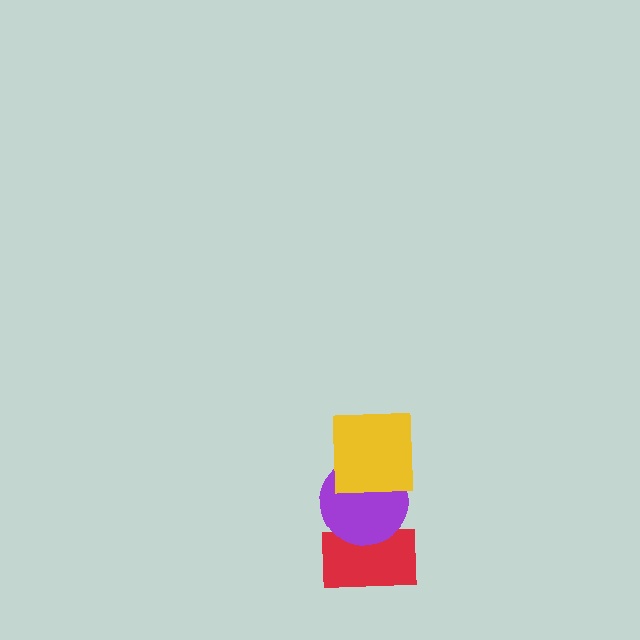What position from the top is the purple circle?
The purple circle is 2nd from the top.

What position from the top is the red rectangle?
The red rectangle is 3rd from the top.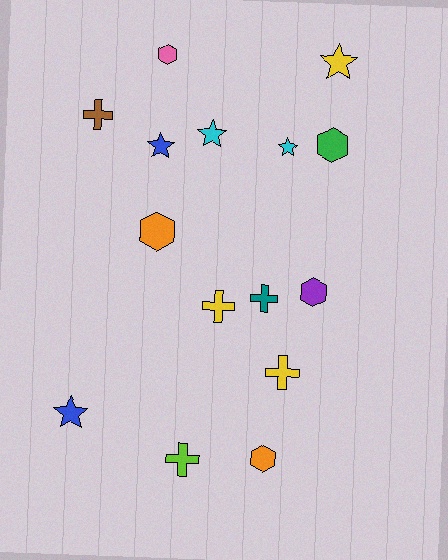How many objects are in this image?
There are 15 objects.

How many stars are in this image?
There are 5 stars.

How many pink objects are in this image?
There is 1 pink object.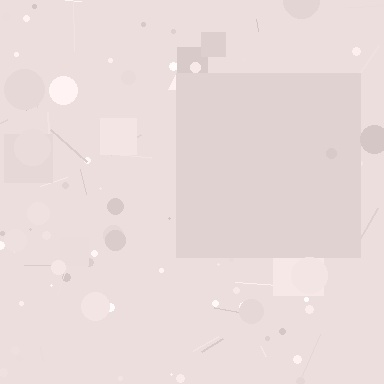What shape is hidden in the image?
A square is hidden in the image.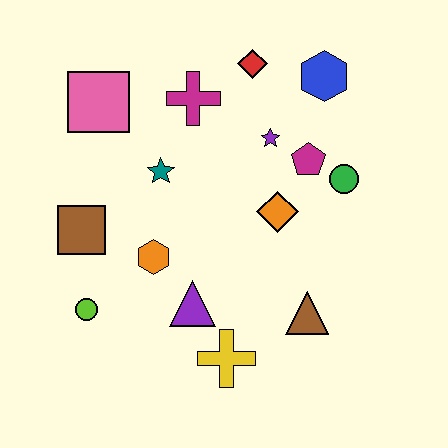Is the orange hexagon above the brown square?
No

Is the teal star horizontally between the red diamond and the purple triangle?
No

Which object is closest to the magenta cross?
The red diamond is closest to the magenta cross.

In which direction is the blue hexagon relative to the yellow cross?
The blue hexagon is above the yellow cross.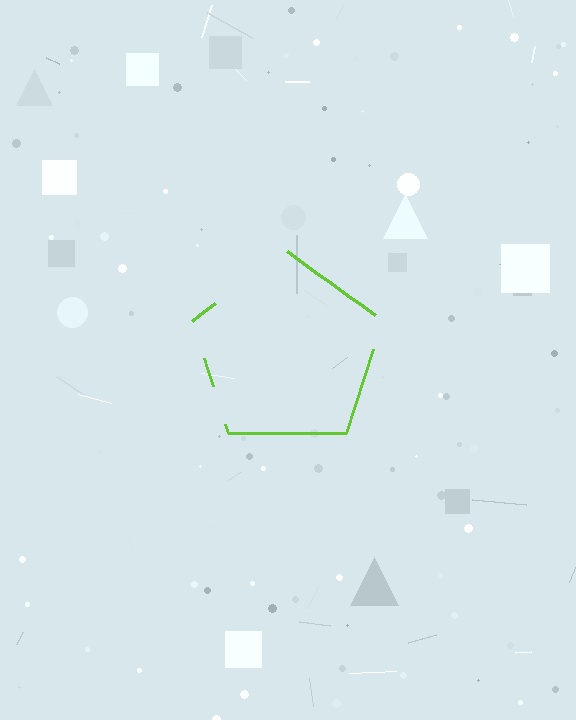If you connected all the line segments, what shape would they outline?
They would outline a pentagon.